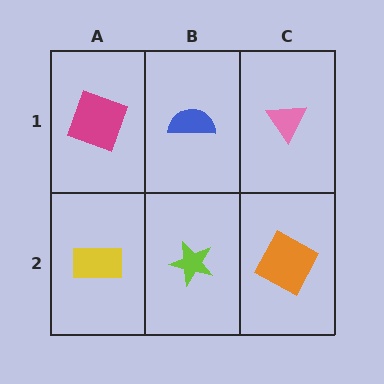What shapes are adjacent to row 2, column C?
A pink triangle (row 1, column C), a lime star (row 2, column B).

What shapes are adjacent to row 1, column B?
A lime star (row 2, column B), a magenta square (row 1, column A), a pink triangle (row 1, column C).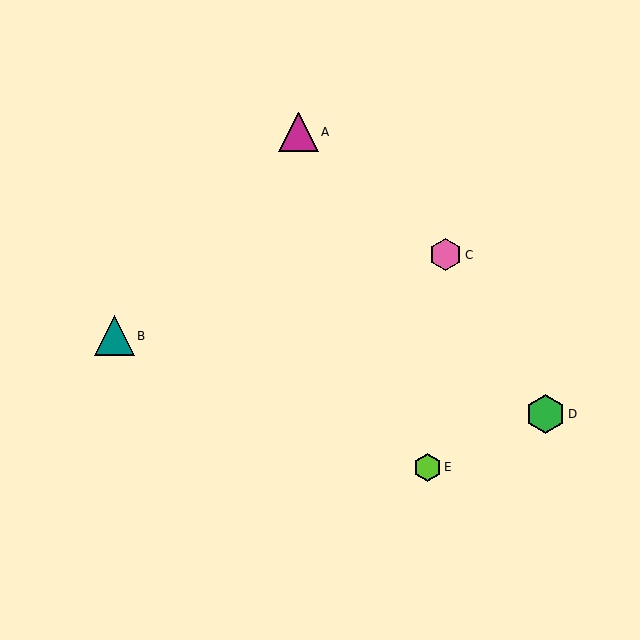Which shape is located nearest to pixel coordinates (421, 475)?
The lime hexagon (labeled E) at (427, 467) is nearest to that location.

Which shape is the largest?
The teal triangle (labeled B) is the largest.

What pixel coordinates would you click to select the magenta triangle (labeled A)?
Click at (298, 132) to select the magenta triangle A.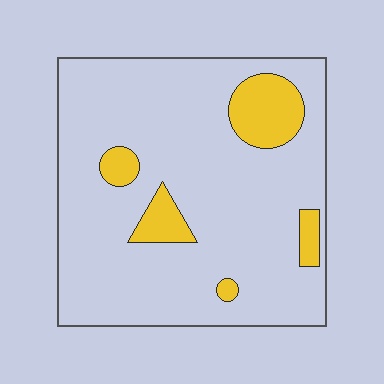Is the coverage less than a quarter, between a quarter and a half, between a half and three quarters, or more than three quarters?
Less than a quarter.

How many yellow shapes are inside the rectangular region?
5.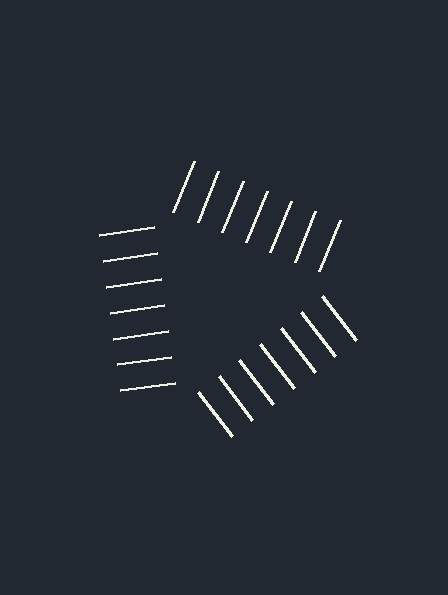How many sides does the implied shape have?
3 sides — the line-ends trace a triangle.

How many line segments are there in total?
21 — 7 along each of the 3 edges.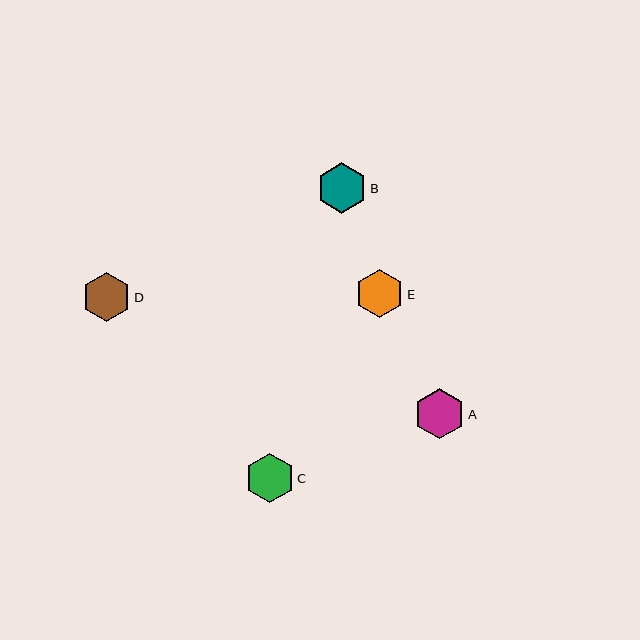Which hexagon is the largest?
Hexagon B is the largest with a size of approximately 51 pixels.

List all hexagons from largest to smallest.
From largest to smallest: B, A, C, D, E.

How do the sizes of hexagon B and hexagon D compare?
Hexagon B and hexagon D are approximately the same size.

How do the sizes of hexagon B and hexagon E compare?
Hexagon B and hexagon E are approximately the same size.